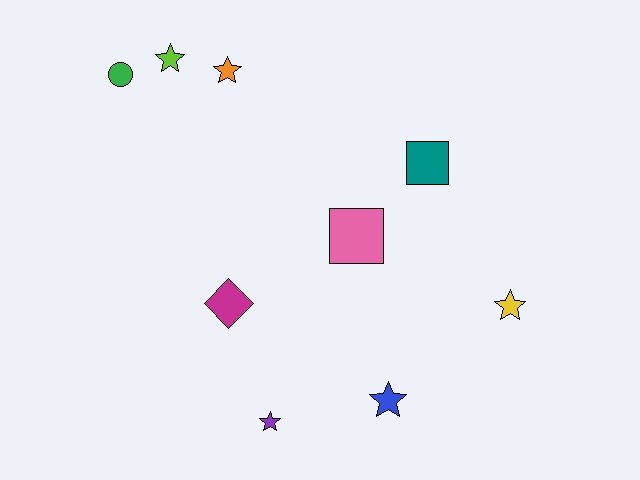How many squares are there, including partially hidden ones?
There are 2 squares.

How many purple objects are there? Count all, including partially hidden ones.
There is 1 purple object.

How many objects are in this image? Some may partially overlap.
There are 9 objects.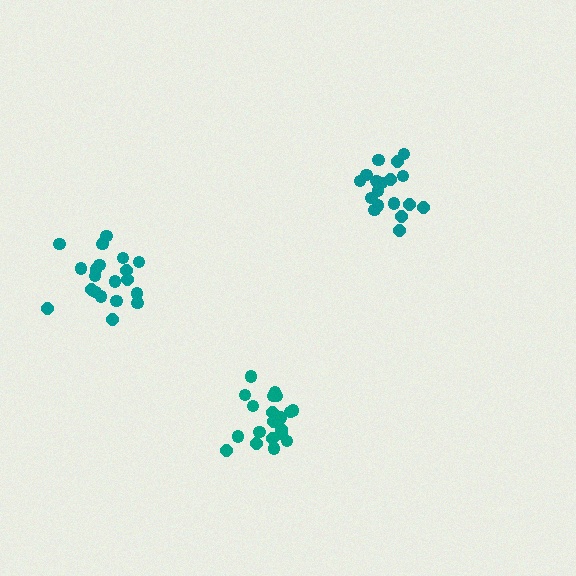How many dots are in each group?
Group 1: 18 dots, Group 2: 21 dots, Group 3: 20 dots (59 total).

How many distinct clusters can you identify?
There are 3 distinct clusters.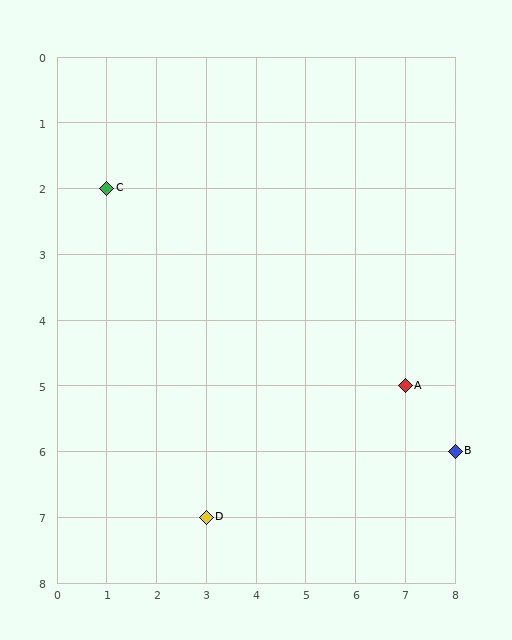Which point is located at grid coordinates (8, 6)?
Point B is at (8, 6).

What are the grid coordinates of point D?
Point D is at grid coordinates (3, 7).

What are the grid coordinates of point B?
Point B is at grid coordinates (8, 6).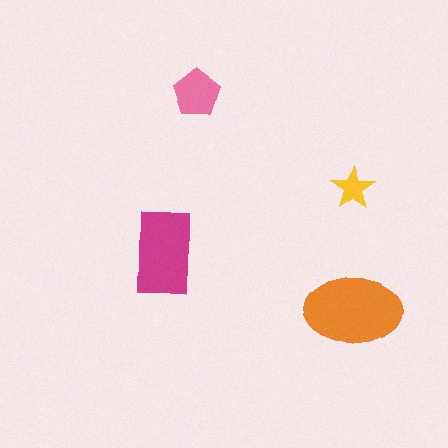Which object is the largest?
The orange ellipse.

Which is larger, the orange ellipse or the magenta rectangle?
The orange ellipse.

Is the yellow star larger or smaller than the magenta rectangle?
Smaller.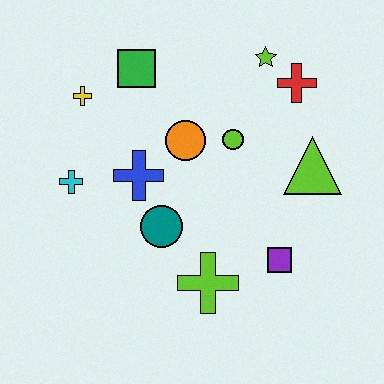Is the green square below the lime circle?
No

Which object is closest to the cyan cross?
The blue cross is closest to the cyan cross.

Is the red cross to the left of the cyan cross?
No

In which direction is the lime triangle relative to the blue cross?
The lime triangle is to the right of the blue cross.